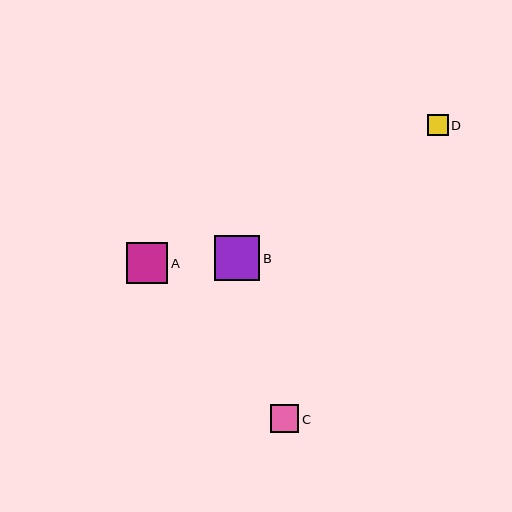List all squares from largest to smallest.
From largest to smallest: B, A, C, D.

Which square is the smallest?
Square D is the smallest with a size of approximately 21 pixels.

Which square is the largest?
Square B is the largest with a size of approximately 45 pixels.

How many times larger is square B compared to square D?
Square B is approximately 2.1 times the size of square D.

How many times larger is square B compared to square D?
Square B is approximately 2.1 times the size of square D.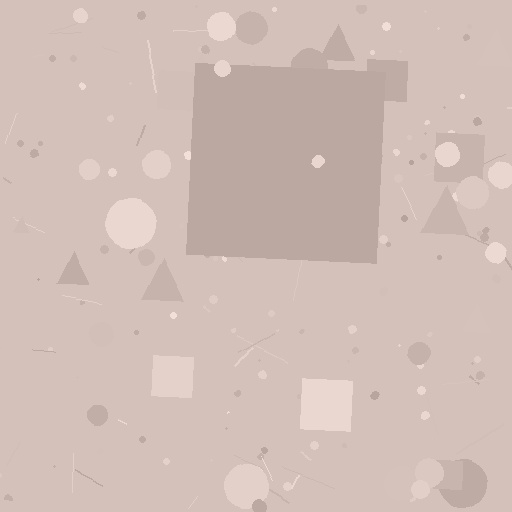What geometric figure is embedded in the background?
A square is embedded in the background.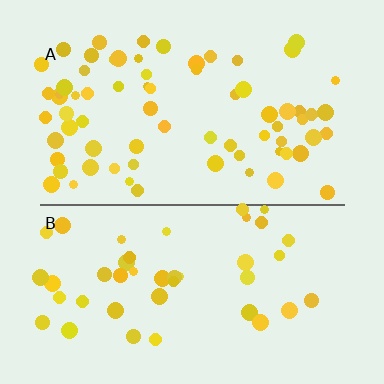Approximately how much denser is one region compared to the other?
Approximately 1.6× — region A over region B.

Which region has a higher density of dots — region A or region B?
A (the top).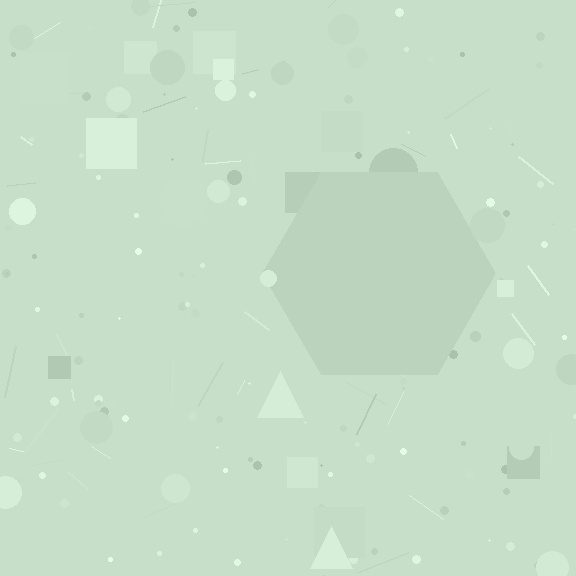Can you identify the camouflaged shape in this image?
The camouflaged shape is a hexagon.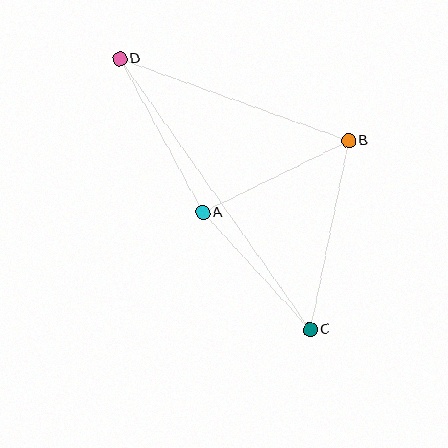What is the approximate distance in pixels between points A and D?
The distance between A and D is approximately 175 pixels.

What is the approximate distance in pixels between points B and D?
The distance between B and D is approximately 243 pixels.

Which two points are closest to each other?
Points A and C are closest to each other.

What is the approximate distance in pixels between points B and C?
The distance between B and C is approximately 193 pixels.